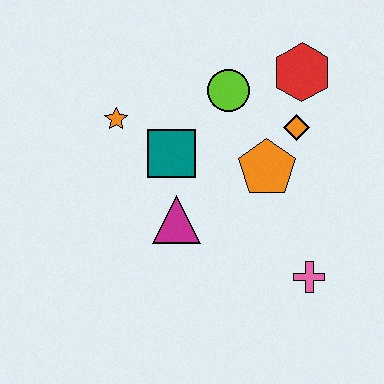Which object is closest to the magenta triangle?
The teal square is closest to the magenta triangle.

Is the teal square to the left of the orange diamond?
Yes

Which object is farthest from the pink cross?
The orange star is farthest from the pink cross.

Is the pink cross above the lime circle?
No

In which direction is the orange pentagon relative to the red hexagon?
The orange pentagon is below the red hexagon.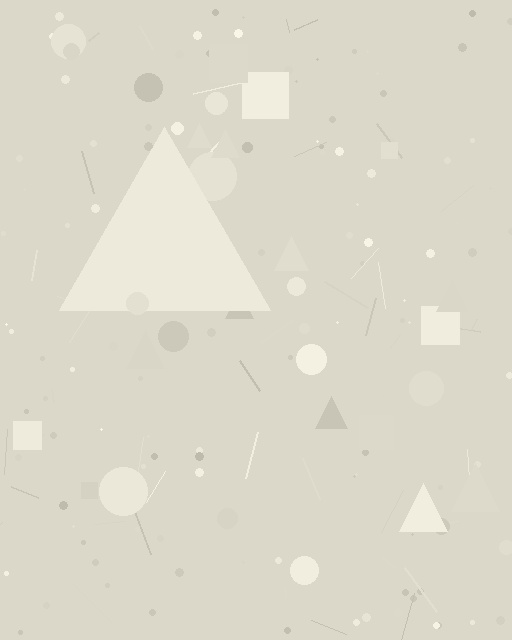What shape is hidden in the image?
A triangle is hidden in the image.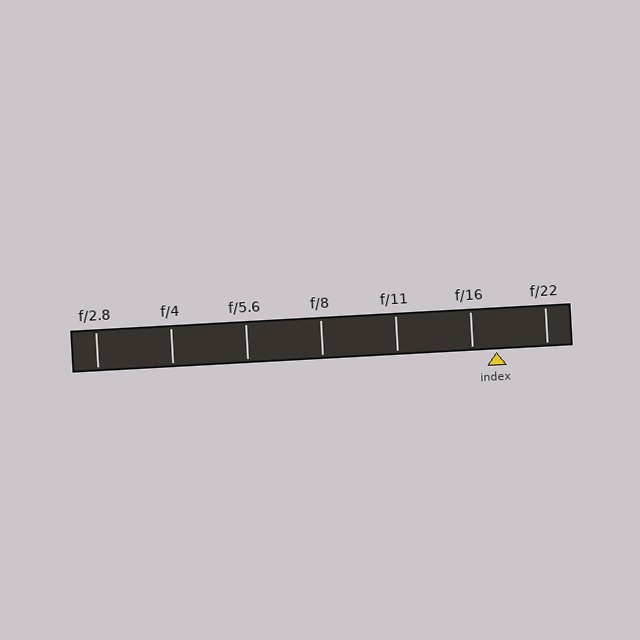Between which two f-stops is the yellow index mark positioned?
The index mark is between f/16 and f/22.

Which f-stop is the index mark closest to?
The index mark is closest to f/16.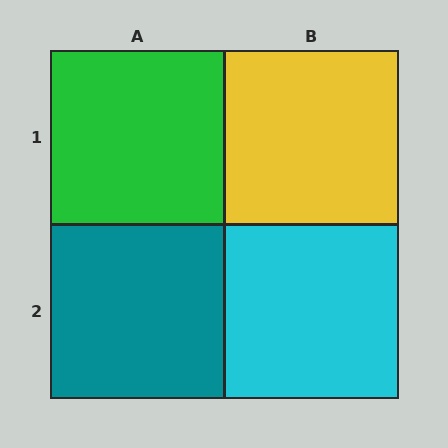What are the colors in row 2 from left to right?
Teal, cyan.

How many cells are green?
1 cell is green.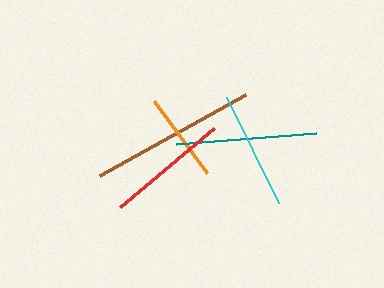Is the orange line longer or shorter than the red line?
The red line is longer than the orange line.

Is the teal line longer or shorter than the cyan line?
The teal line is longer than the cyan line.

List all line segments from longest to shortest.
From longest to shortest: brown, teal, red, cyan, orange.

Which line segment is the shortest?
The orange line is the shortest at approximately 89 pixels.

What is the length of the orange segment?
The orange segment is approximately 89 pixels long.